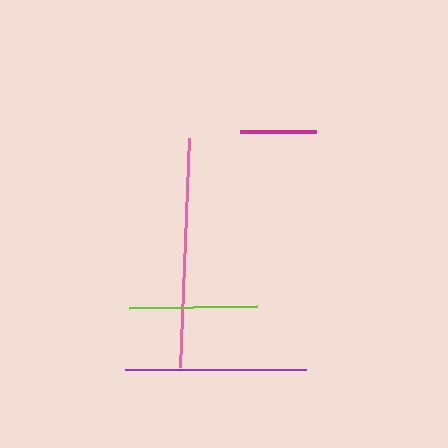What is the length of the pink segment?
The pink segment is approximately 229 pixels long.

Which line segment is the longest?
The pink line is the longest at approximately 229 pixels.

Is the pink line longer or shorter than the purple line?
The pink line is longer than the purple line.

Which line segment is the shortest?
The magenta line is the shortest at approximately 77 pixels.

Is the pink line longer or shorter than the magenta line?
The pink line is longer than the magenta line.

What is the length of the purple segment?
The purple segment is approximately 181 pixels long.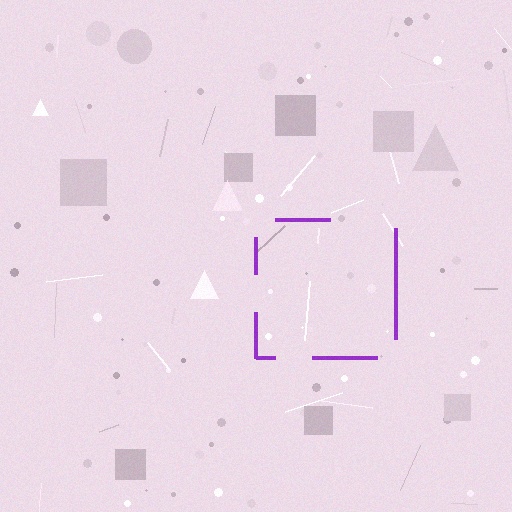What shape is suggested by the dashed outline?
The dashed outline suggests a square.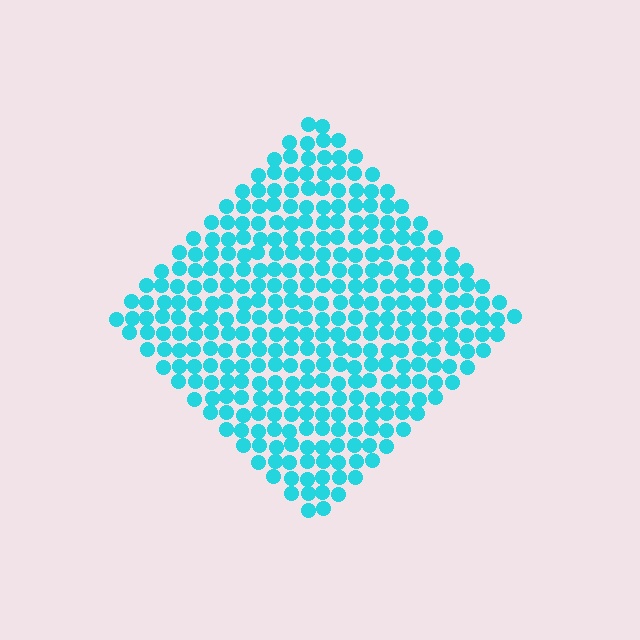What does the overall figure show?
The overall figure shows a diamond.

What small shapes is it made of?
It is made of small circles.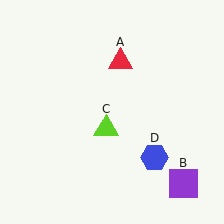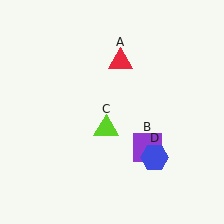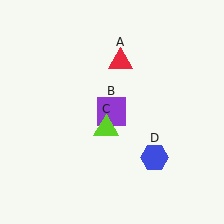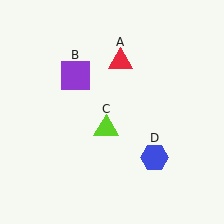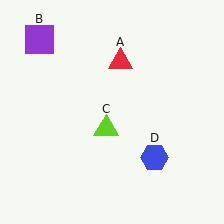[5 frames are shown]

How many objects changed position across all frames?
1 object changed position: purple square (object B).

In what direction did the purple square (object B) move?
The purple square (object B) moved up and to the left.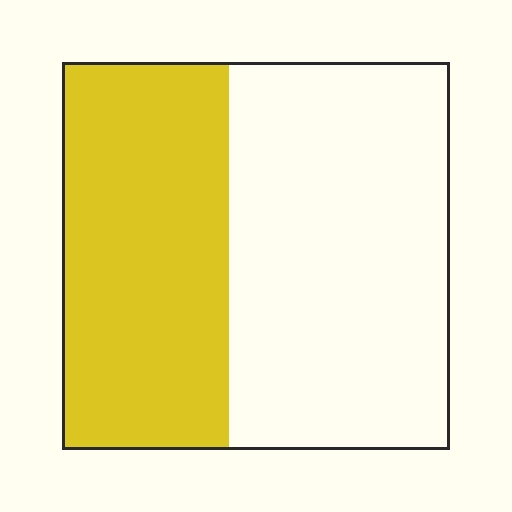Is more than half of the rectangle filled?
No.